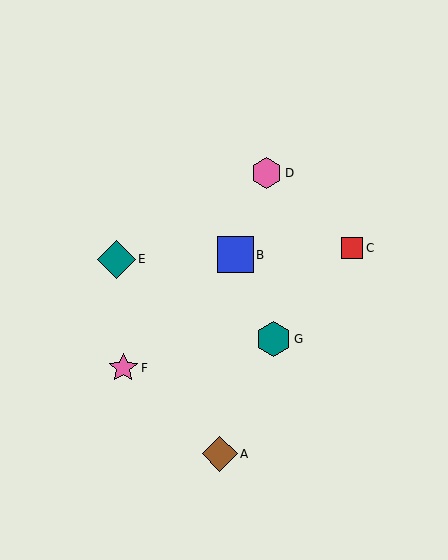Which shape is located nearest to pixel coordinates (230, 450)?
The brown diamond (labeled A) at (220, 454) is nearest to that location.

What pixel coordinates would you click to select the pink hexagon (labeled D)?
Click at (266, 173) to select the pink hexagon D.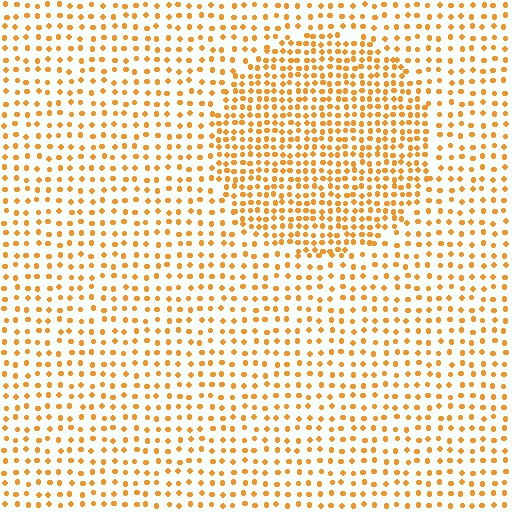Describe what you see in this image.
The image contains small orange elements arranged at two different densities. A circle-shaped region is visible where the elements are more densely packed than the surrounding area.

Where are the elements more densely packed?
The elements are more densely packed inside the circle boundary.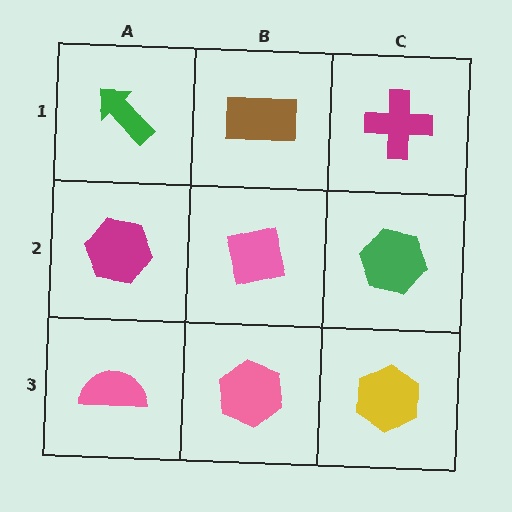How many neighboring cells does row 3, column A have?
2.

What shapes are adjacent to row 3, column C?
A green hexagon (row 2, column C), a pink hexagon (row 3, column B).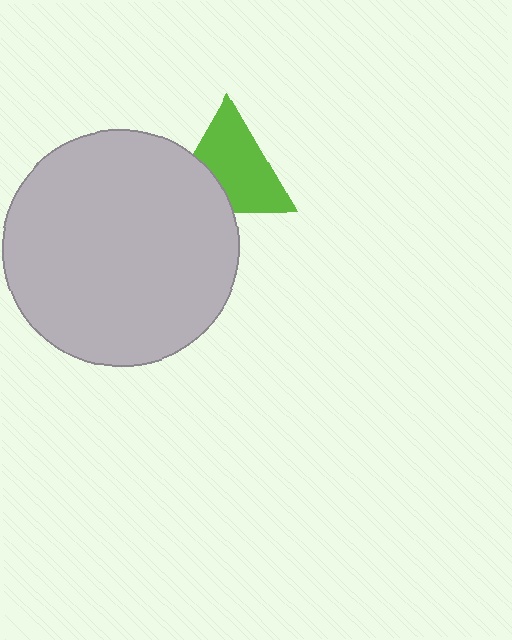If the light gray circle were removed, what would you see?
You would see the complete lime triangle.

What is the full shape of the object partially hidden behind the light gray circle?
The partially hidden object is a lime triangle.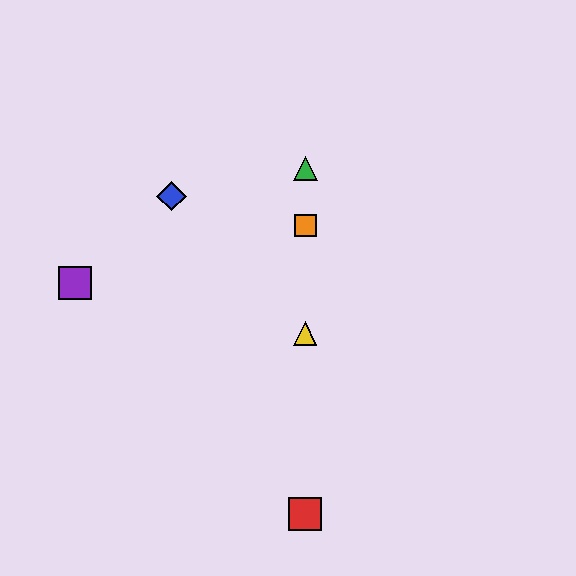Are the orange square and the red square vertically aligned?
Yes, both are at x≈305.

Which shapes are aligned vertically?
The red square, the green triangle, the yellow triangle, the orange square are aligned vertically.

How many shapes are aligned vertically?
4 shapes (the red square, the green triangle, the yellow triangle, the orange square) are aligned vertically.